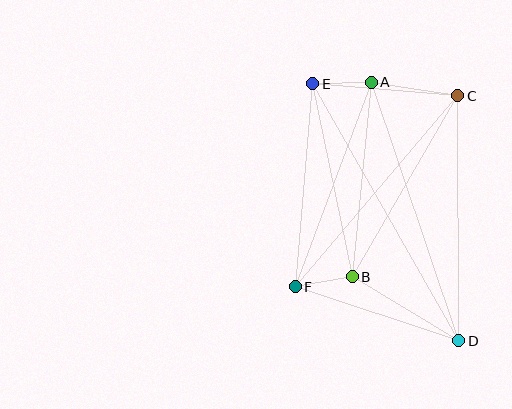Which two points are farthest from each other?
Points D and E are farthest from each other.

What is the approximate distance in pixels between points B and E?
The distance between B and E is approximately 197 pixels.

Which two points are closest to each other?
Points B and F are closest to each other.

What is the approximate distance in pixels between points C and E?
The distance between C and E is approximately 146 pixels.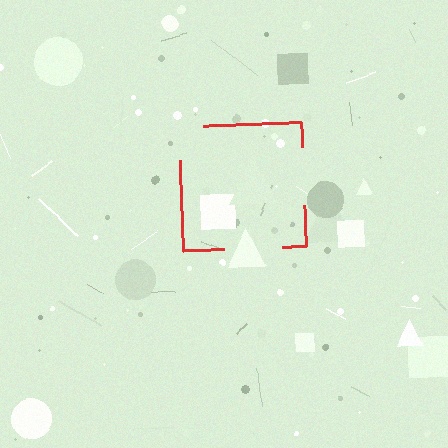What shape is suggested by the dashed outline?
The dashed outline suggests a square.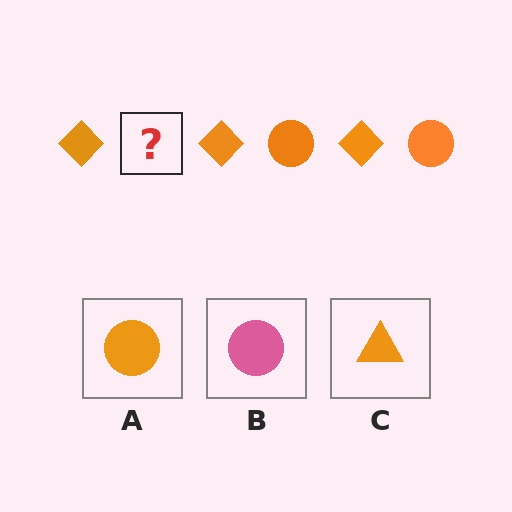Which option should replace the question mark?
Option A.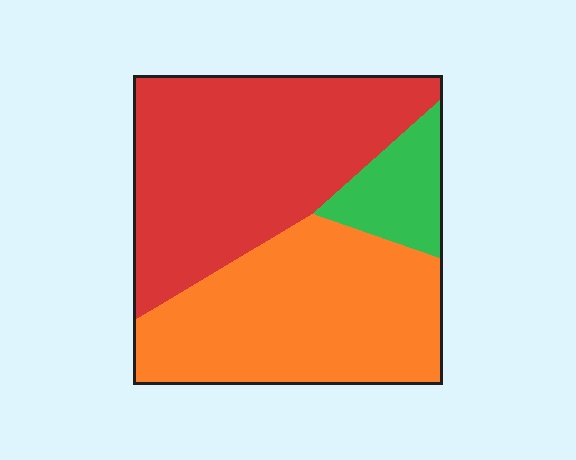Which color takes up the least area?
Green, at roughly 10%.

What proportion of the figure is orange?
Orange takes up about two fifths (2/5) of the figure.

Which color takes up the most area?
Red, at roughly 45%.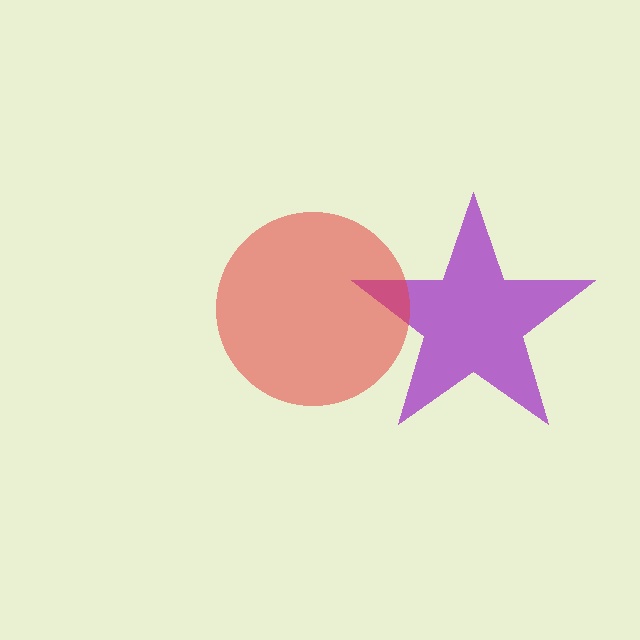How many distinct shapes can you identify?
There are 2 distinct shapes: a purple star, a red circle.